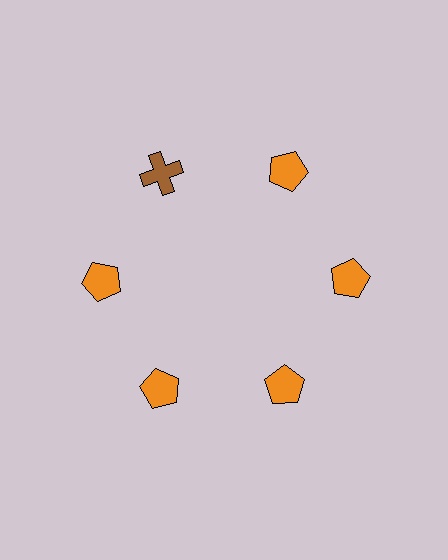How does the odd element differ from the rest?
It differs in both color (brown instead of orange) and shape (cross instead of pentagon).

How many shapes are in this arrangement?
There are 6 shapes arranged in a ring pattern.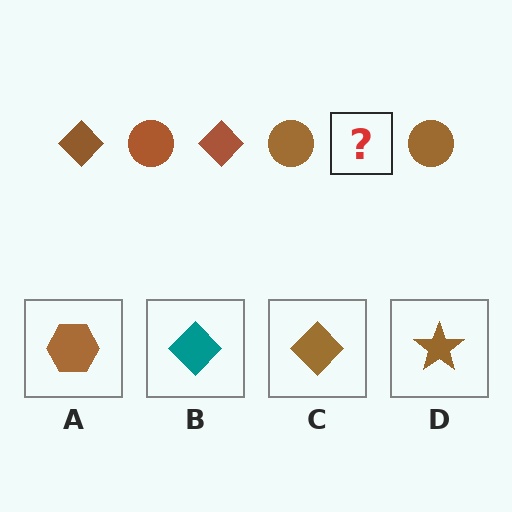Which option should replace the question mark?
Option C.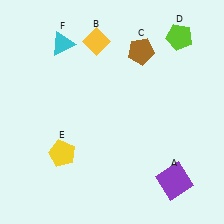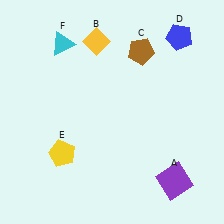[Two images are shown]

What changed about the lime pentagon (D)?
In Image 1, D is lime. In Image 2, it changed to blue.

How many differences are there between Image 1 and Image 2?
There is 1 difference between the two images.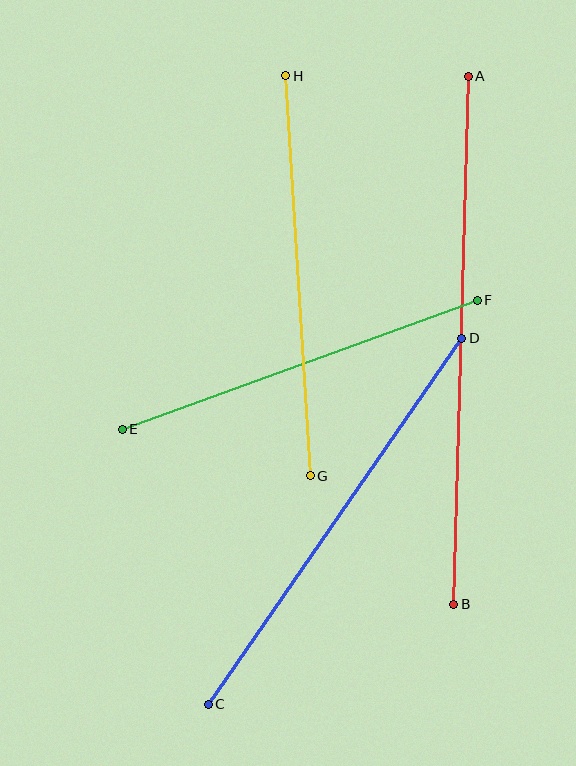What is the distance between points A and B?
The distance is approximately 528 pixels.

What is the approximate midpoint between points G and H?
The midpoint is at approximately (298, 276) pixels.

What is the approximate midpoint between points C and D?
The midpoint is at approximately (335, 521) pixels.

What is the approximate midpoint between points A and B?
The midpoint is at approximately (461, 340) pixels.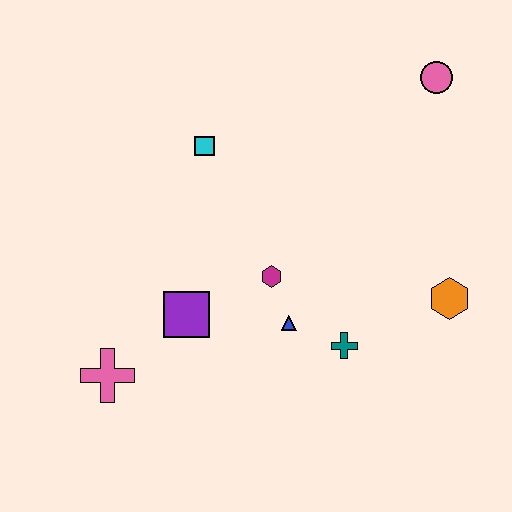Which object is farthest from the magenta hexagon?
The pink circle is farthest from the magenta hexagon.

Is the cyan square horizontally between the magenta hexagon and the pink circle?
No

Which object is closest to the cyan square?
The magenta hexagon is closest to the cyan square.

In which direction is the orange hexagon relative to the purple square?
The orange hexagon is to the right of the purple square.